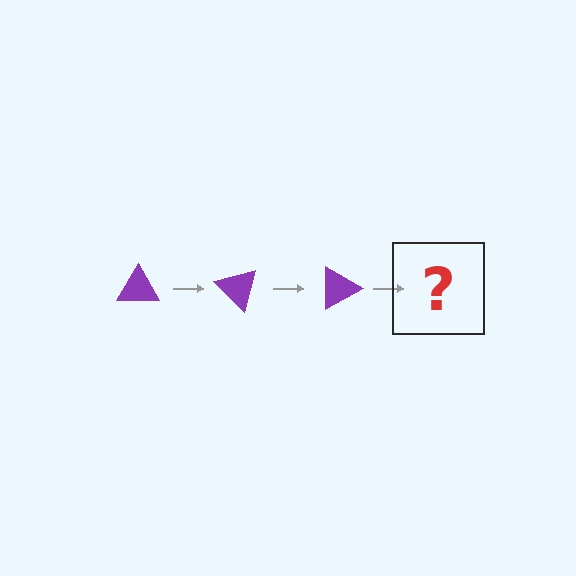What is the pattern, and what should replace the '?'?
The pattern is that the triangle rotates 45 degrees each step. The '?' should be a purple triangle rotated 135 degrees.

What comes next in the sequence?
The next element should be a purple triangle rotated 135 degrees.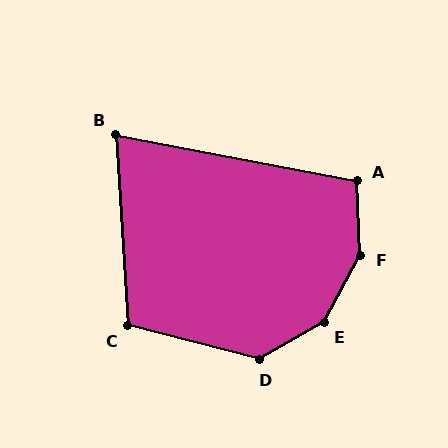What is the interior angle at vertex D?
Approximately 135 degrees (obtuse).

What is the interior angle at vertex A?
Approximately 103 degrees (obtuse).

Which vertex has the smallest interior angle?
B, at approximately 76 degrees.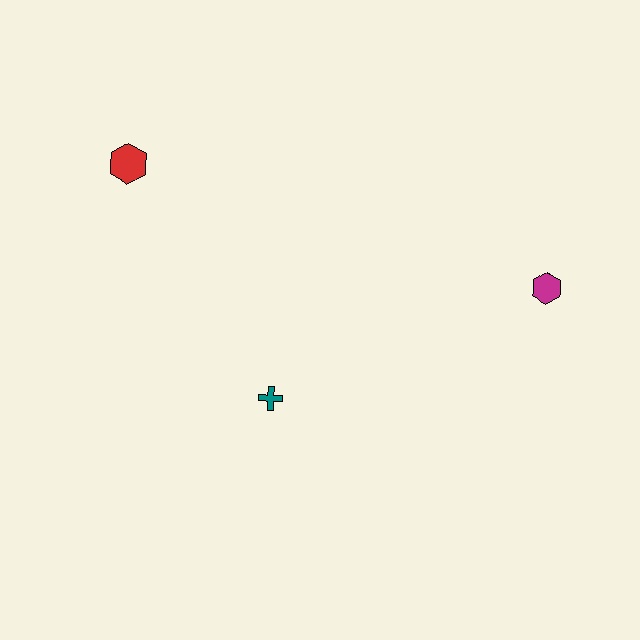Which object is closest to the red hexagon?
The teal cross is closest to the red hexagon.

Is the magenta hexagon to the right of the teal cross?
Yes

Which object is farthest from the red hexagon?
The magenta hexagon is farthest from the red hexagon.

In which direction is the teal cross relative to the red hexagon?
The teal cross is below the red hexagon.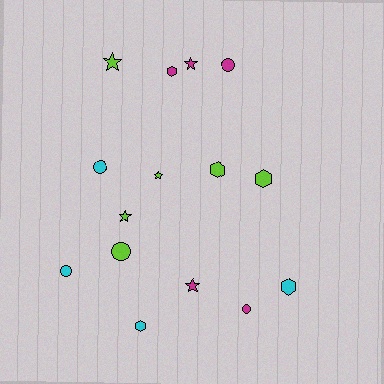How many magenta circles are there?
There are 2 magenta circles.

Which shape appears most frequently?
Star, with 5 objects.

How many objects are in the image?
There are 15 objects.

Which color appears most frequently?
Lime, with 6 objects.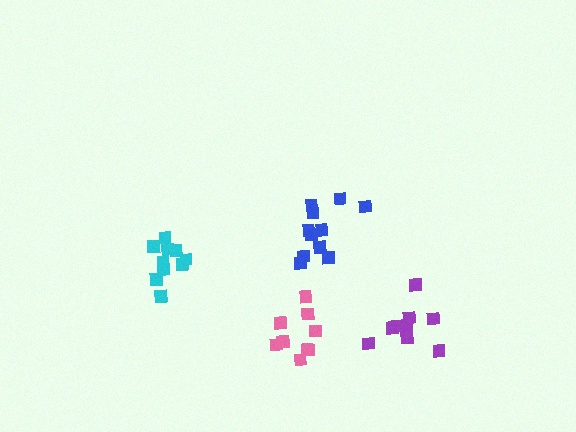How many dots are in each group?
Group 1: 10 dots, Group 2: 11 dots, Group 3: 9 dots, Group 4: 10 dots (40 total).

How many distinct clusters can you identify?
There are 4 distinct clusters.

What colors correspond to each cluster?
The clusters are colored: cyan, blue, pink, purple.